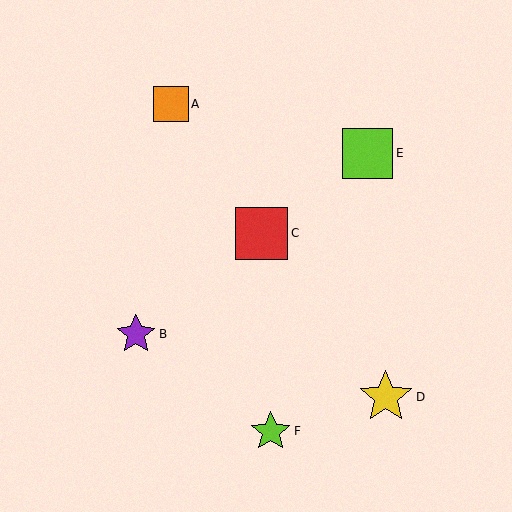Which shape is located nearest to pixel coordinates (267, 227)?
The red square (labeled C) at (262, 233) is nearest to that location.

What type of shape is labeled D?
Shape D is a yellow star.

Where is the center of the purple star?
The center of the purple star is at (136, 334).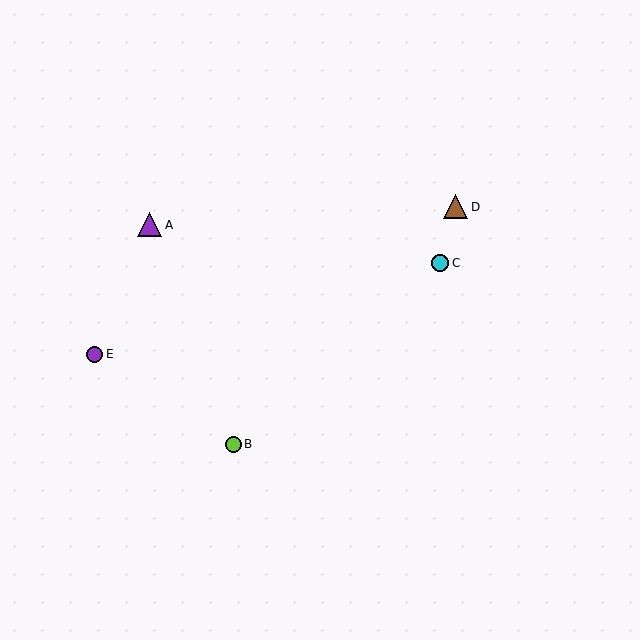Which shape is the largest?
The purple triangle (labeled A) is the largest.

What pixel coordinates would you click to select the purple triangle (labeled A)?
Click at (149, 225) to select the purple triangle A.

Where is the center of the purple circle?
The center of the purple circle is at (95, 354).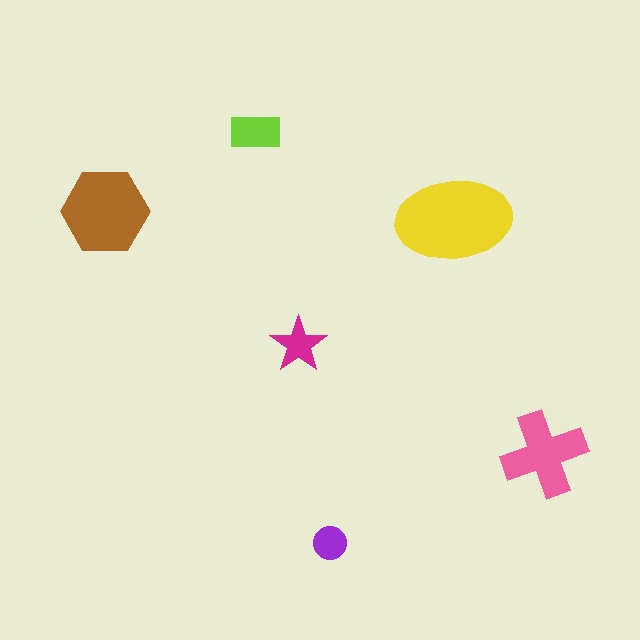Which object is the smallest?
The purple circle.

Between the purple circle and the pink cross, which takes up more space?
The pink cross.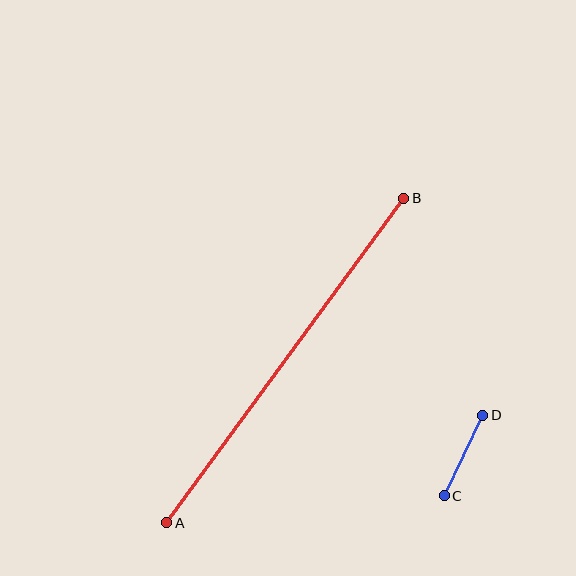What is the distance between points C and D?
The distance is approximately 89 pixels.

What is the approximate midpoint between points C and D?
The midpoint is at approximately (463, 455) pixels.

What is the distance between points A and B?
The distance is approximately 402 pixels.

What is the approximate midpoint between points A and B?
The midpoint is at approximately (285, 361) pixels.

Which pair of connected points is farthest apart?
Points A and B are farthest apart.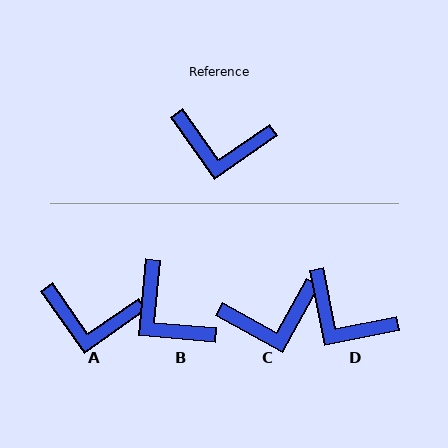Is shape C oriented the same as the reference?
No, it is off by about 26 degrees.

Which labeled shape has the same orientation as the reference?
A.